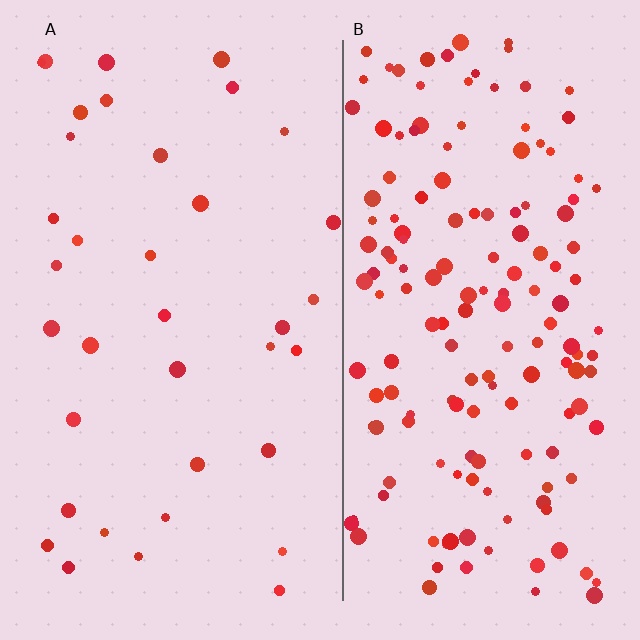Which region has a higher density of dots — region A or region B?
B (the right).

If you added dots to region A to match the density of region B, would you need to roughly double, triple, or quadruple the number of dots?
Approximately quadruple.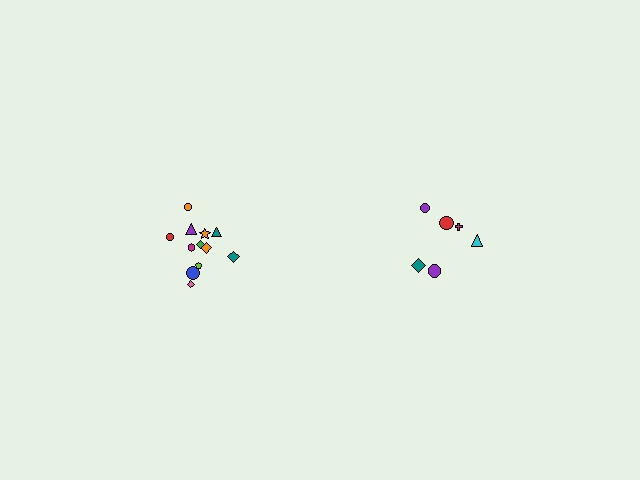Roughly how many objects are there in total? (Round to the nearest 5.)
Roughly 20 objects in total.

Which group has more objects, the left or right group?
The left group.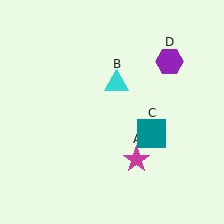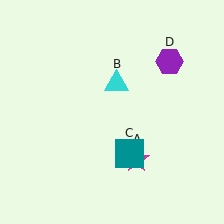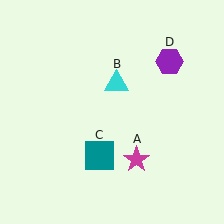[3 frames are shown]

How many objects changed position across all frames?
1 object changed position: teal square (object C).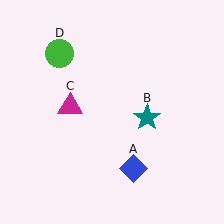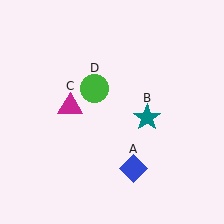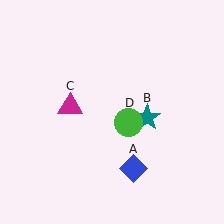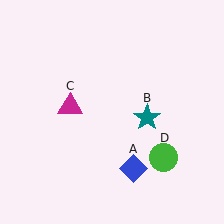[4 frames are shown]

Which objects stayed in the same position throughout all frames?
Blue diamond (object A) and teal star (object B) and magenta triangle (object C) remained stationary.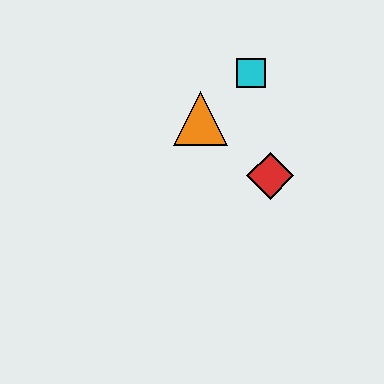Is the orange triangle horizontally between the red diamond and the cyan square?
No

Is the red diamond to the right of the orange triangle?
Yes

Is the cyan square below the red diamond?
No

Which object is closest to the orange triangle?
The cyan square is closest to the orange triangle.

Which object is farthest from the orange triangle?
The red diamond is farthest from the orange triangle.